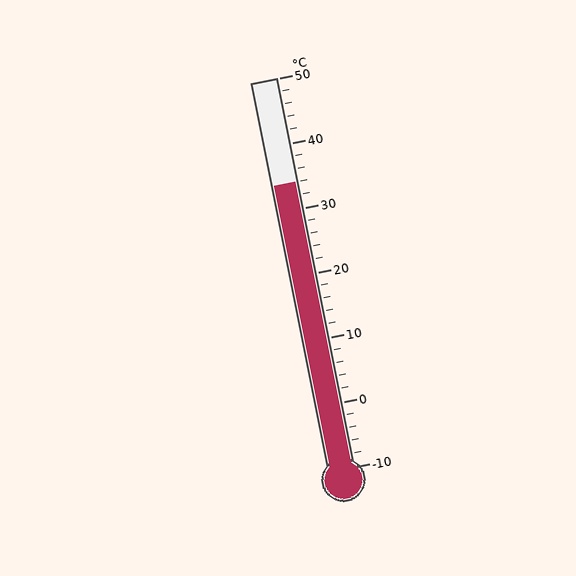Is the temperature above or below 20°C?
The temperature is above 20°C.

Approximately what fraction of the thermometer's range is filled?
The thermometer is filled to approximately 75% of its range.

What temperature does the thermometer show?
The thermometer shows approximately 34°C.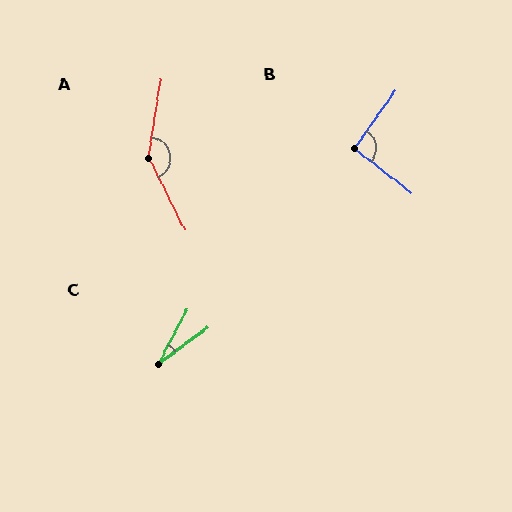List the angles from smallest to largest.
C (26°), B (92°), A (144°).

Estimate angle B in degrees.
Approximately 92 degrees.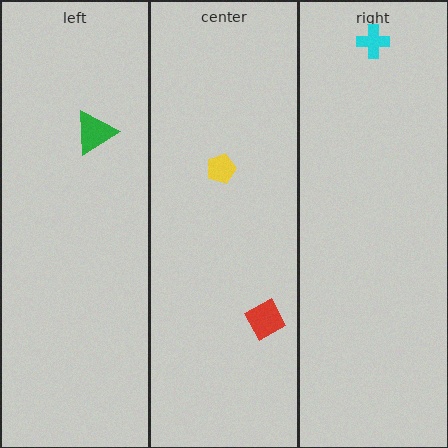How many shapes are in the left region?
1.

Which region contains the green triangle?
The left region.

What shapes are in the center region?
The yellow pentagon, the red square.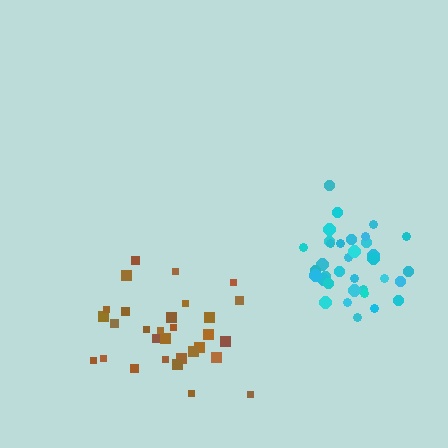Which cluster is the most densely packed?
Cyan.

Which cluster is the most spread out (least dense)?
Brown.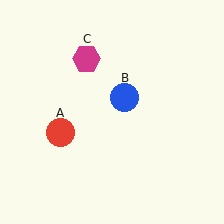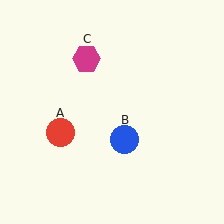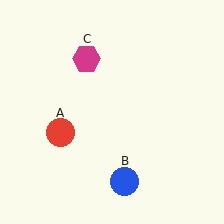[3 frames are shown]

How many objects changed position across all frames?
1 object changed position: blue circle (object B).